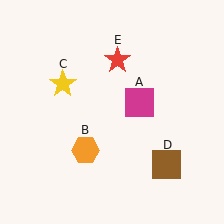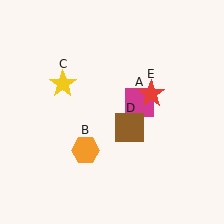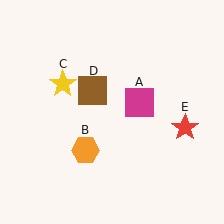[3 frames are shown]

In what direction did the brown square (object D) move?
The brown square (object D) moved up and to the left.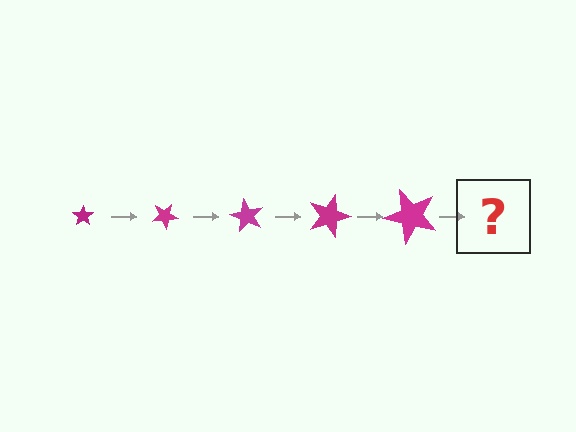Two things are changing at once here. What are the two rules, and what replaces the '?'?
The two rules are that the star grows larger each step and it rotates 30 degrees each step. The '?' should be a star, larger than the previous one and rotated 150 degrees from the start.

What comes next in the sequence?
The next element should be a star, larger than the previous one and rotated 150 degrees from the start.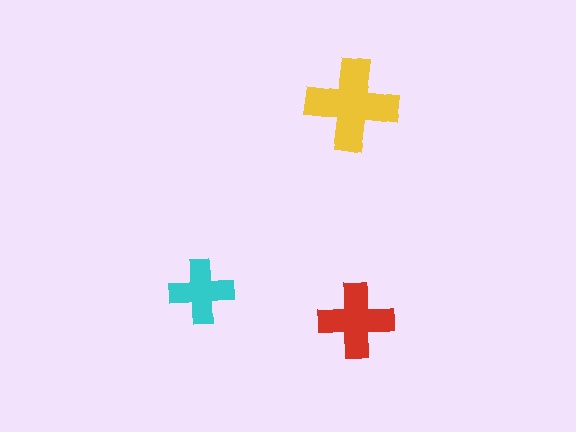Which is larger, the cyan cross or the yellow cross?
The yellow one.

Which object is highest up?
The yellow cross is topmost.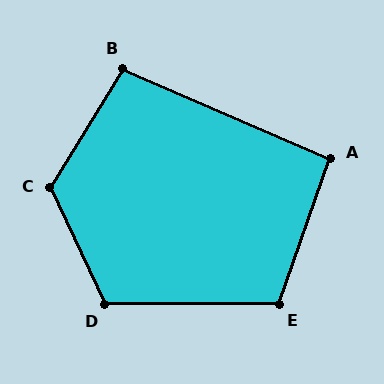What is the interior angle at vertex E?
Approximately 109 degrees (obtuse).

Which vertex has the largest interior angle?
C, at approximately 124 degrees.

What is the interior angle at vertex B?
Approximately 98 degrees (obtuse).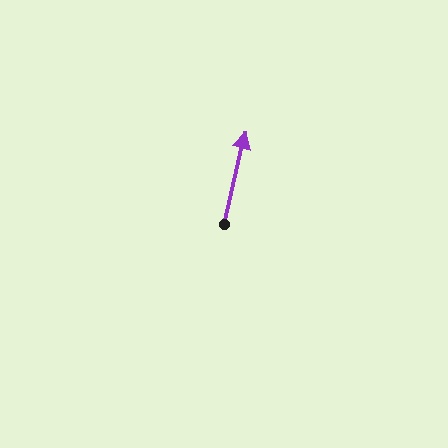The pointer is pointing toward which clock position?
Roughly 12 o'clock.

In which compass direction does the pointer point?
North.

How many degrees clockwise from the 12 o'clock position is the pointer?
Approximately 13 degrees.